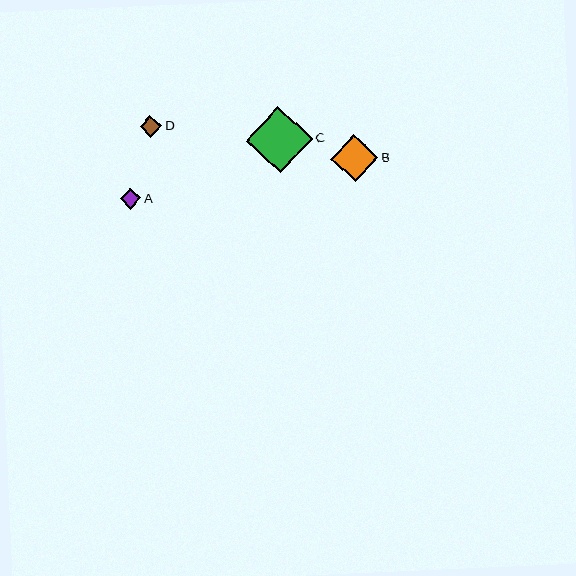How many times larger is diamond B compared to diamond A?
Diamond B is approximately 2.3 times the size of diamond A.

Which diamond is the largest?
Diamond C is the largest with a size of approximately 66 pixels.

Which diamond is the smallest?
Diamond A is the smallest with a size of approximately 21 pixels.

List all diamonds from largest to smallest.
From largest to smallest: C, B, D, A.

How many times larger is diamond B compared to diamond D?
Diamond B is approximately 2.2 times the size of diamond D.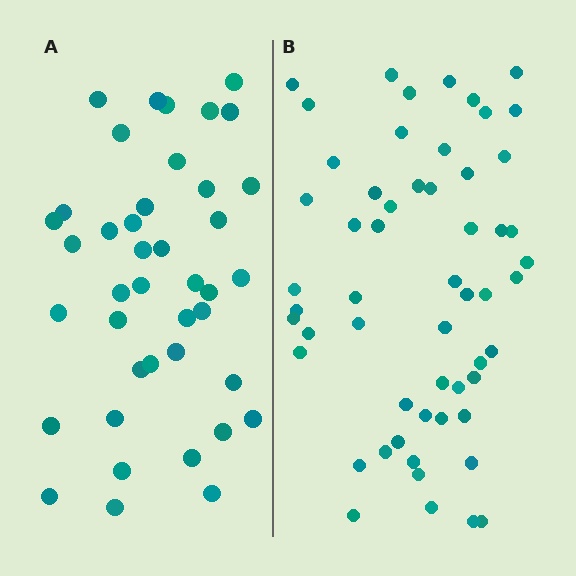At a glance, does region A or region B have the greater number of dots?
Region B (the right region) has more dots.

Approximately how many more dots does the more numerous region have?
Region B has approximately 15 more dots than region A.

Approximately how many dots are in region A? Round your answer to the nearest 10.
About 40 dots. (The exact count is 41, which rounds to 40.)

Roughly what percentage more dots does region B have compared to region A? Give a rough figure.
About 35% more.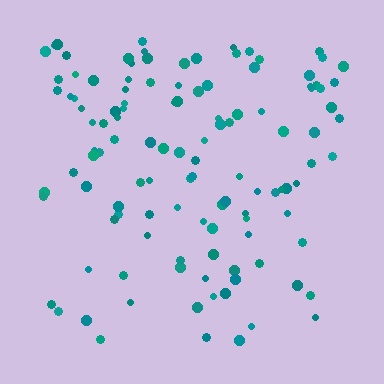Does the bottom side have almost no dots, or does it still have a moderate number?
Still a moderate number, just noticeably fewer than the top.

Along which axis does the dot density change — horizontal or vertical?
Vertical.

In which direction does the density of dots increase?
From bottom to top, with the top side densest.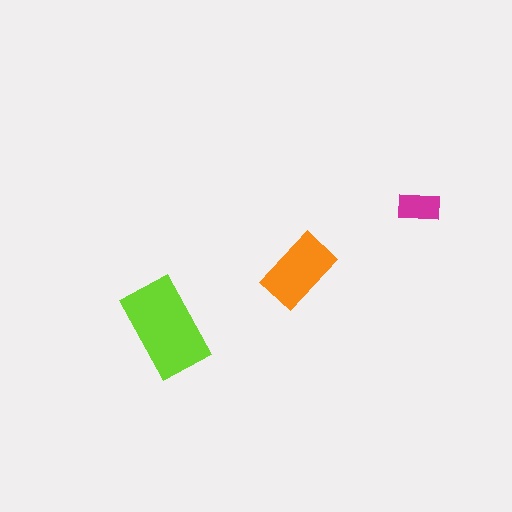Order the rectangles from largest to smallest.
the lime one, the orange one, the magenta one.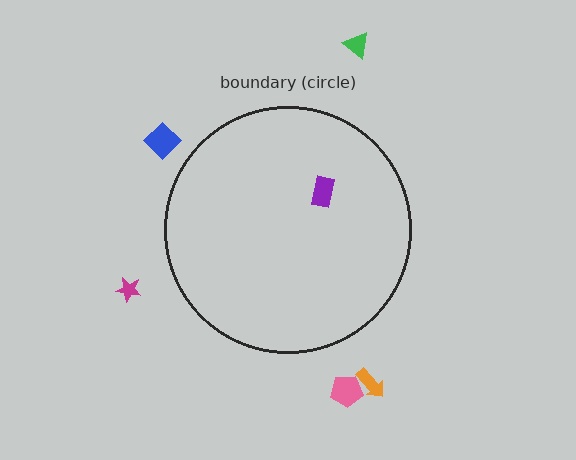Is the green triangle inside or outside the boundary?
Outside.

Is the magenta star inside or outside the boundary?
Outside.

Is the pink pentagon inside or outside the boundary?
Outside.